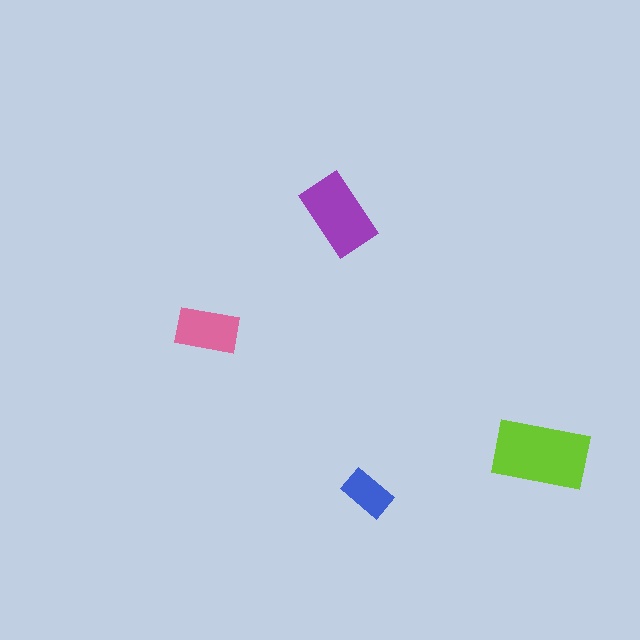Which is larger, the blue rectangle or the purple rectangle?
The purple one.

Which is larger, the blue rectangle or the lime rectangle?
The lime one.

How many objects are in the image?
There are 4 objects in the image.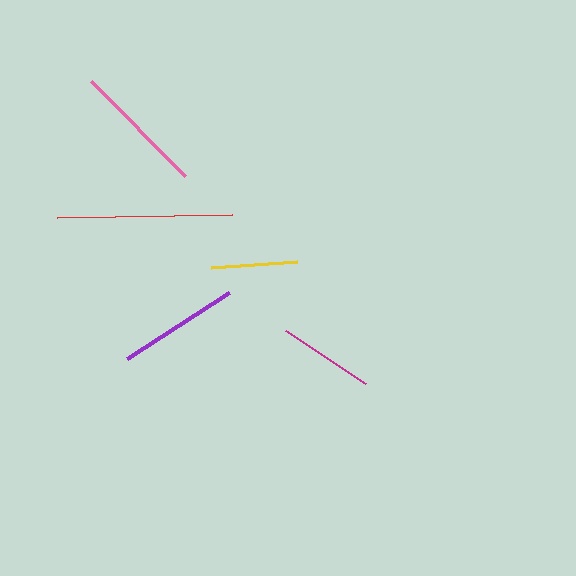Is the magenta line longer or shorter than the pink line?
The pink line is longer than the magenta line.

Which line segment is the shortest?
The yellow line is the shortest at approximately 87 pixels.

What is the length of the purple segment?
The purple segment is approximately 122 pixels long.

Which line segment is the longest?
The red line is the longest at approximately 175 pixels.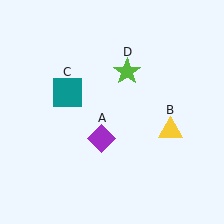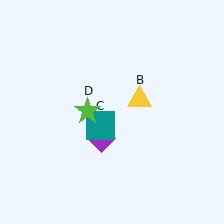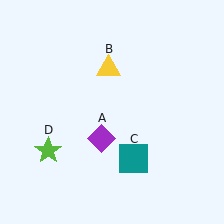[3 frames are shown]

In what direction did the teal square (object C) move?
The teal square (object C) moved down and to the right.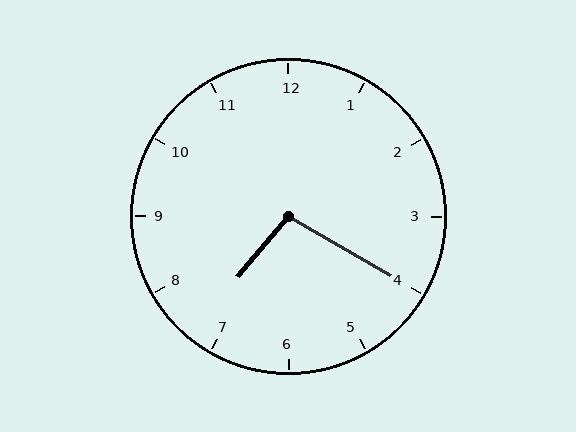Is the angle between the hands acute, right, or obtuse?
It is obtuse.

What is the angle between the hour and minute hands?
Approximately 100 degrees.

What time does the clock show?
7:20.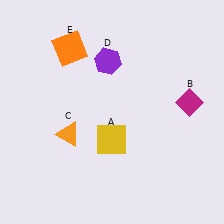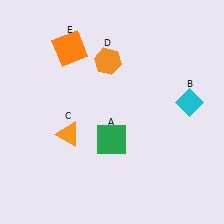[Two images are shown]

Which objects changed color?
A changed from yellow to green. B changed from magenta to cyan. D changed from purple to orange.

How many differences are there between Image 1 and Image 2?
There are 3 differences between the two images.